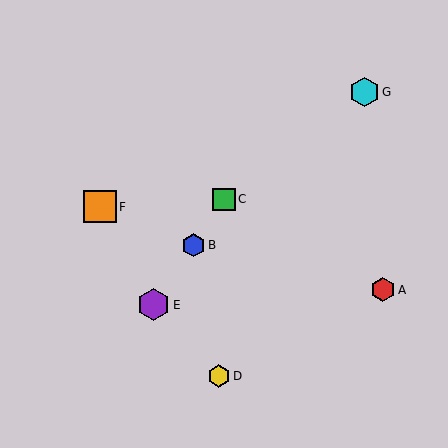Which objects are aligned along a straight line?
Objects B, C, E are aligned along a straight line.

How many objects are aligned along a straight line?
3 objects (B, C, E) are aligned along a straight line.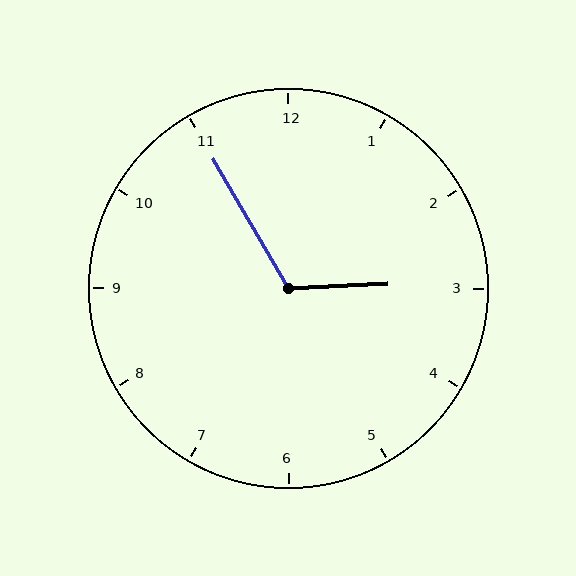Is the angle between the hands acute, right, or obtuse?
It is obtuse.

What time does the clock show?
2:55.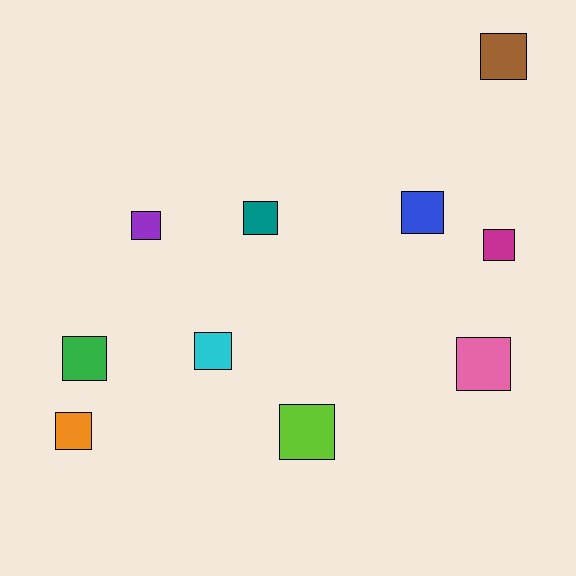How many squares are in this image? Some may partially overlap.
There are 10 squares.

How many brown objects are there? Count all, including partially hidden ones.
There is 1 brown object.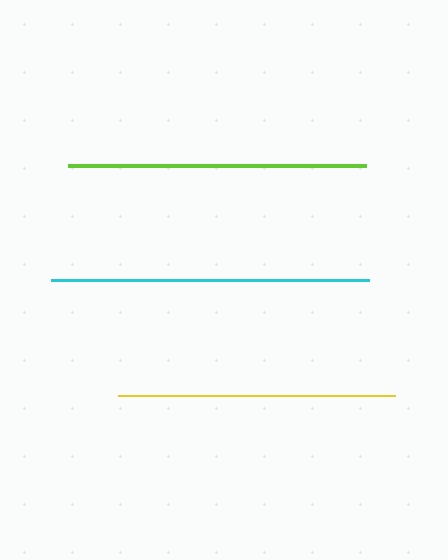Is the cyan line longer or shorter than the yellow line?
The cyan line is longer than the yellow line.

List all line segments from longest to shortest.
From longest to shortest: cyan, lime, yellow.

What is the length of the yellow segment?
The yellow segment is approximately 277 pixels long.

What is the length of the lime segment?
The lime segment is approximately 298 pixels long.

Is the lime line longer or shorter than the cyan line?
The cyan line is longer than the lime line.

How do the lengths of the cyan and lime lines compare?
The cyan and lime lines are approximately the same length.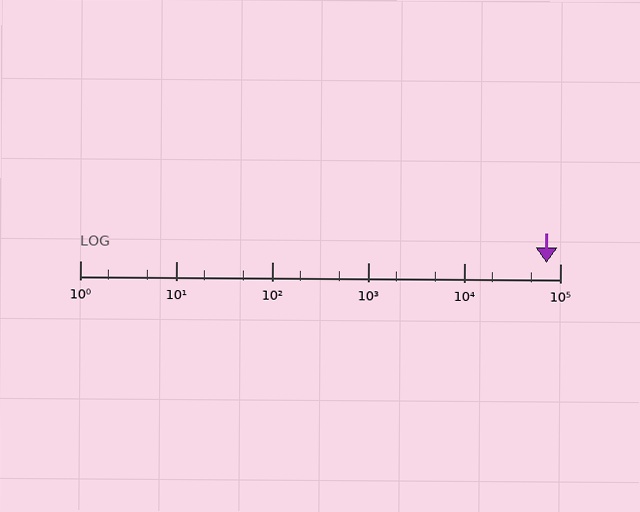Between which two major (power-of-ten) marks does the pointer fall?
The pointer is between 10000 and 100000.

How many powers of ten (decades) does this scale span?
The scale spans 5 decades, from 1 to 100000.